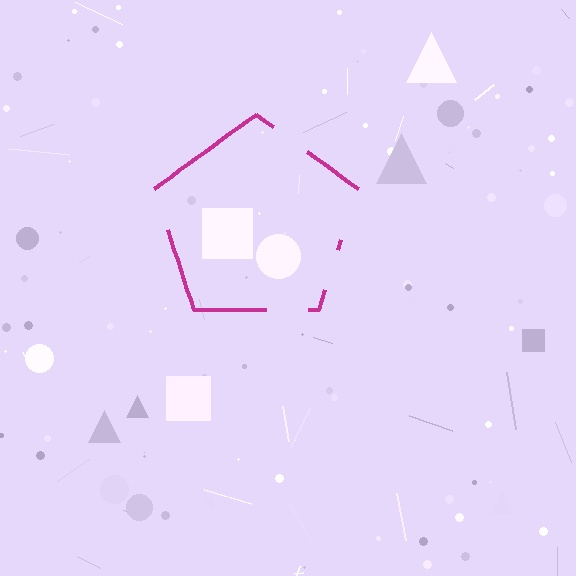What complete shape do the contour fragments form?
The contour fragments form a pentagon.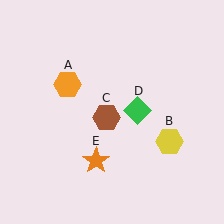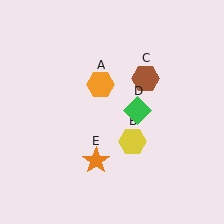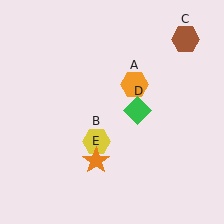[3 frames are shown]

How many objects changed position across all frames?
3 objects changed position: orange hexagon (object A), yellow hexagon (object B), brown hexagon (object C).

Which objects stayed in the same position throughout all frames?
Green diamond (object D) and orange star (object E) remained stationary.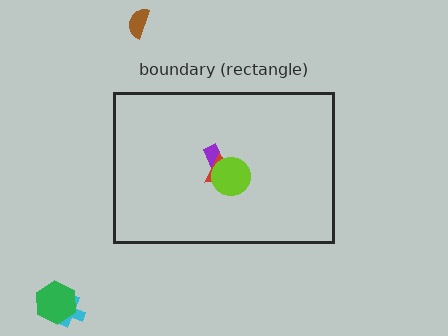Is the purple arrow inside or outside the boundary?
Inside.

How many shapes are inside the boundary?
3 inside, 3 outside.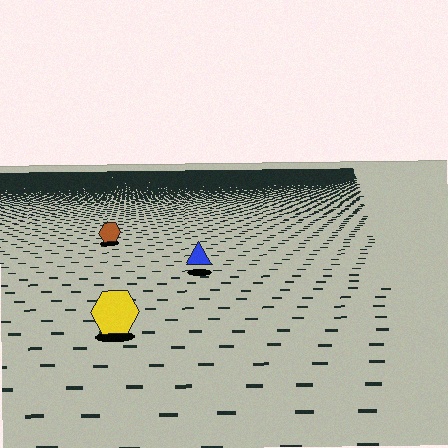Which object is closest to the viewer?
The yellow hexagon is closest. The texture marks near it are larger and more spread out.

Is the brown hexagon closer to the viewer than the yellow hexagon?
No. The yellow hexagon is closer — you can tell from the texture gradient: the ground texture is coarser near it.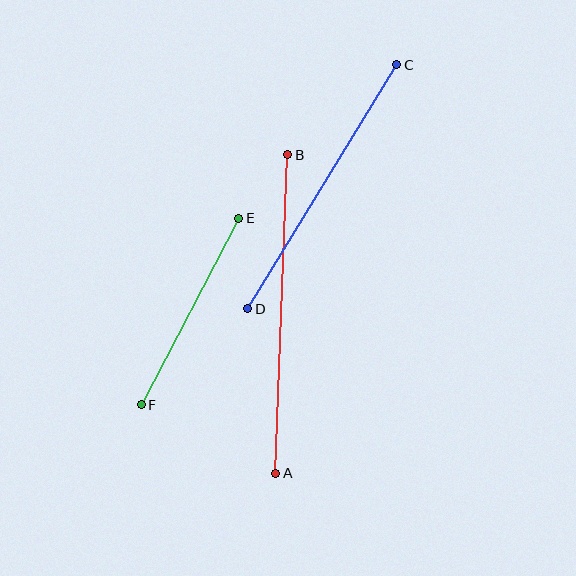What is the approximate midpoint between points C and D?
The midpoint is at approximately (322, 187) pixels.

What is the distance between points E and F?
The distance is approximately 210 pixels.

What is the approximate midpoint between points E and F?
The midpoint is at approximately (190, 311) pixels.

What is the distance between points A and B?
The distance is approximately 319 pixels.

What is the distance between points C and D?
The distance is approximately 286 pixels.